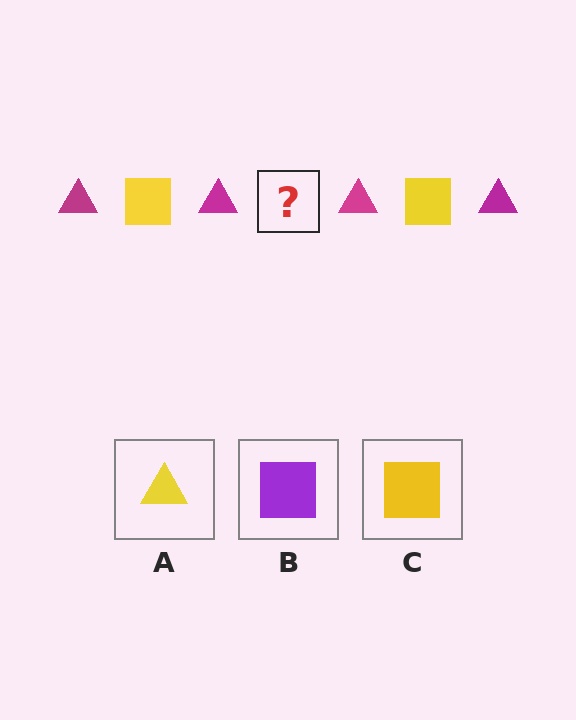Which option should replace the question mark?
Option C.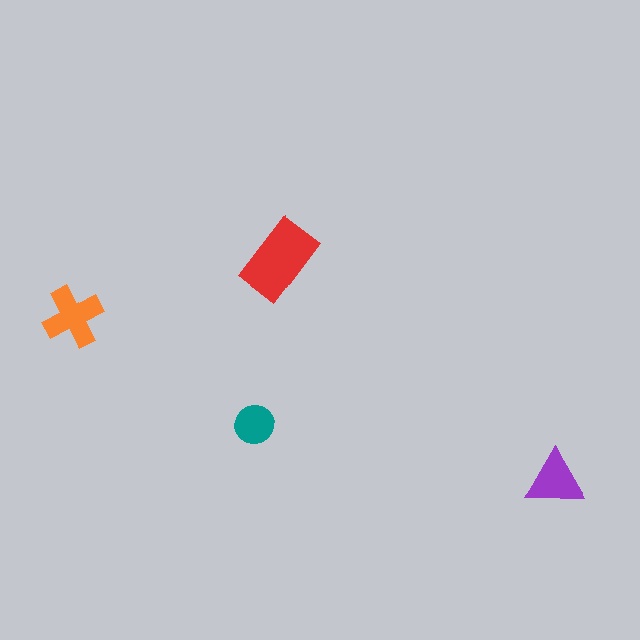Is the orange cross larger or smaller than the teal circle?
Larger.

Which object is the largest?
The red rectangle.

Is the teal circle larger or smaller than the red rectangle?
Smaller.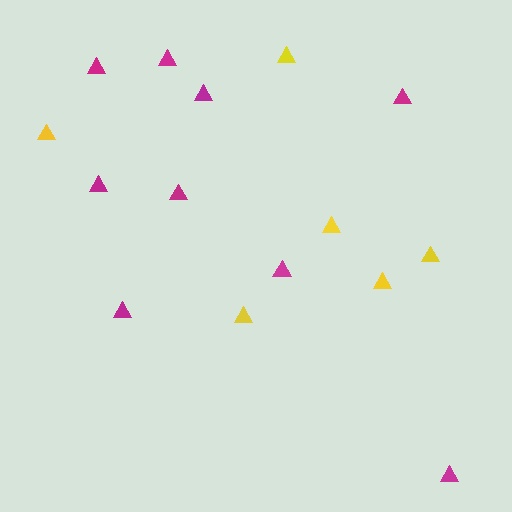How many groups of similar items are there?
There are 2 groups: one group of yellow triangles (6) and one group of magenta triangles (9).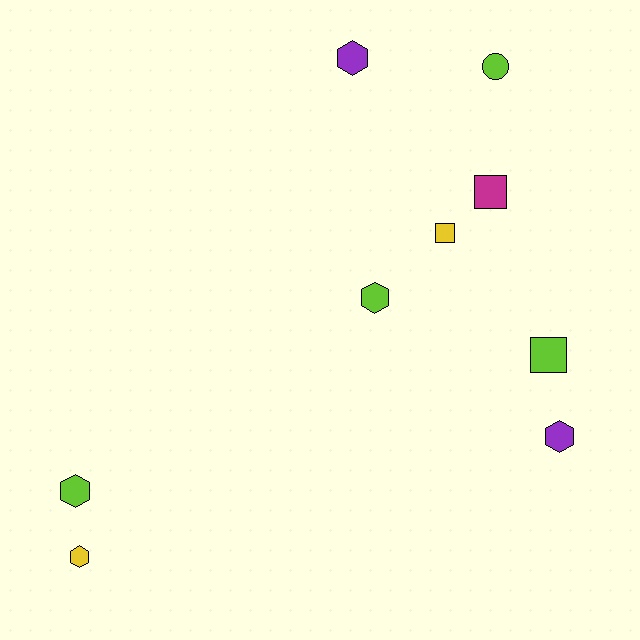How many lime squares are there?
There is 1 lime square.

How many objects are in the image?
There are 9 objects.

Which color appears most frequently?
Lime, with 4 objects.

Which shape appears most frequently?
Hexagon, with 5 objects.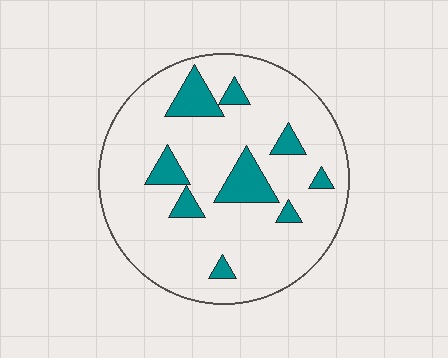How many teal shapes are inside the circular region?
9.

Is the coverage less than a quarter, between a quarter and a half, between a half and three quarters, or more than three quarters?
Less than a quarter.